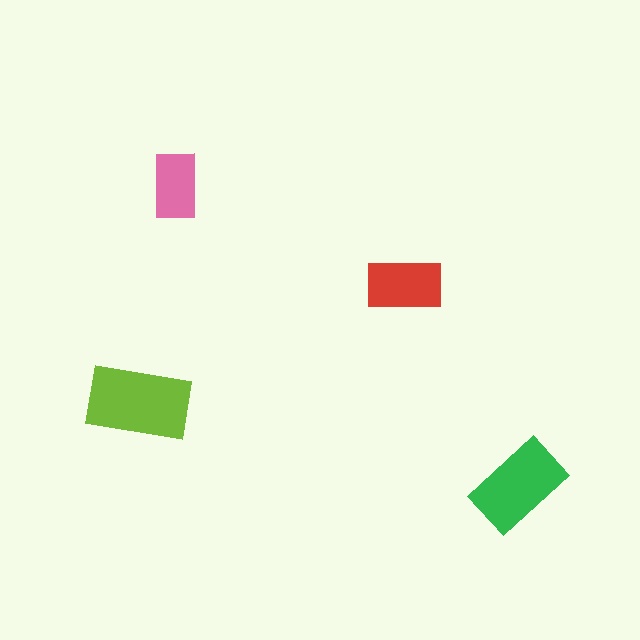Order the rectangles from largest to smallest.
the lime one, the green one, the red one, the pink one.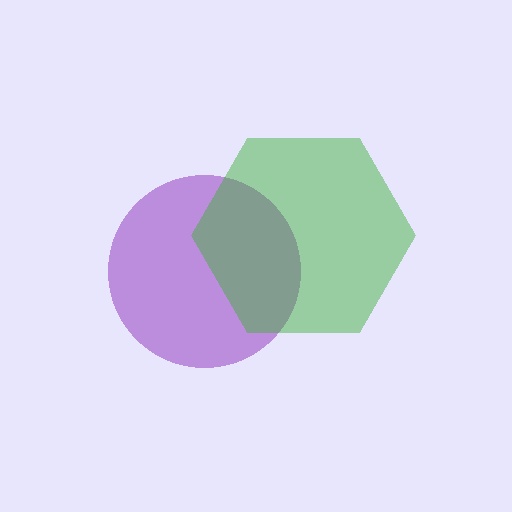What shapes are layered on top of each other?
The layered shapes are: a purple circle, a green hexagon.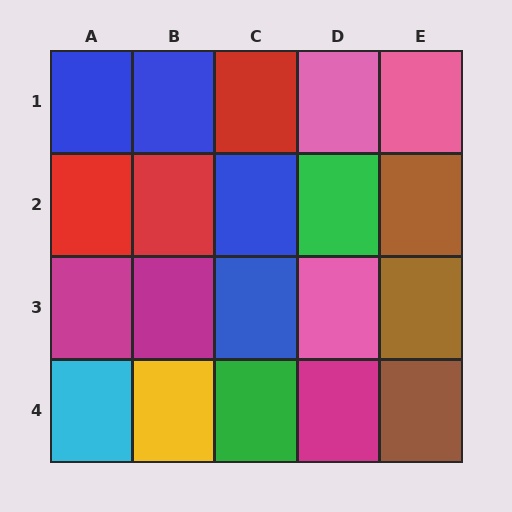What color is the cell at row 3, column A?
Magenta.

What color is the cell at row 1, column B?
Blue.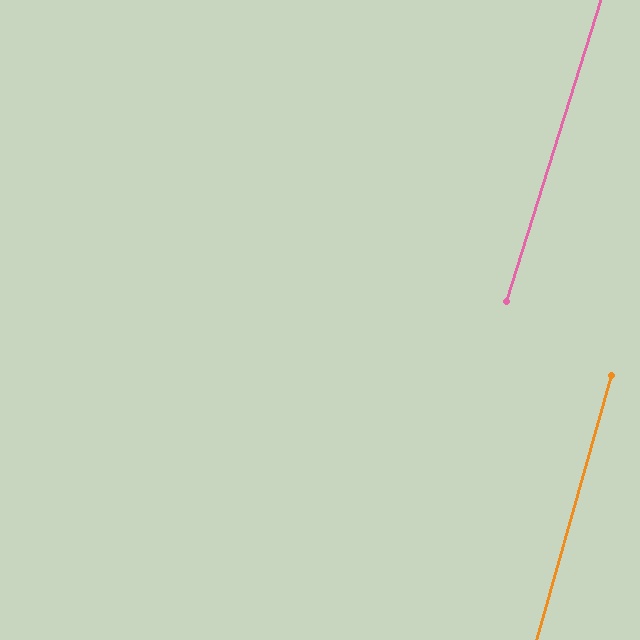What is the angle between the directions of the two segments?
Approximately 2 degrees.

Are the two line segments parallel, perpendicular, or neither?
Parallel — their directions differ by only 1.5°.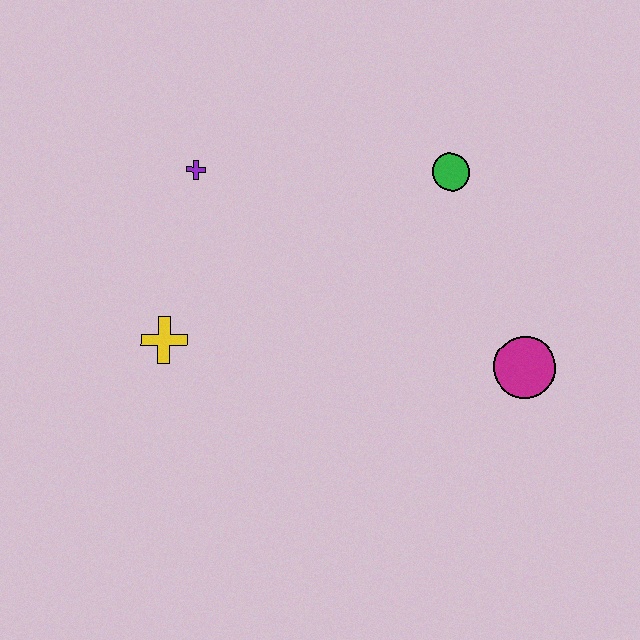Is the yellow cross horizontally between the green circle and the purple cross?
No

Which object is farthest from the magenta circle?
The purple cross is farthest from the magenta circle.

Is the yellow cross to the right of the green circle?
No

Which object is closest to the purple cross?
The yellow cross is closest to the purple cross.